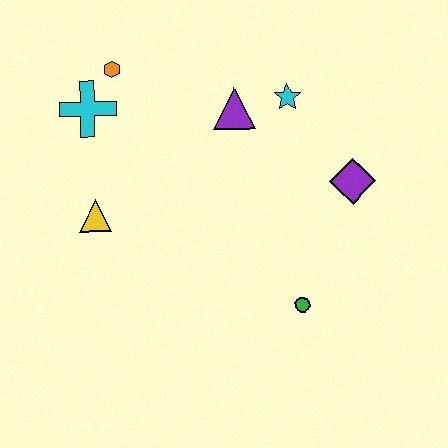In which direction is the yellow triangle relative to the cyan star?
The yellow triangle is to the left of the cyan star.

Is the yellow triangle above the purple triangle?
No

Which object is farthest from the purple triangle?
The green circle is farthest from the purple triangle.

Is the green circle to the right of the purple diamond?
No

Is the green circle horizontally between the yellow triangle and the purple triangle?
No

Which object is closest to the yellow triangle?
The cyan cross is closest to the yellow triangle.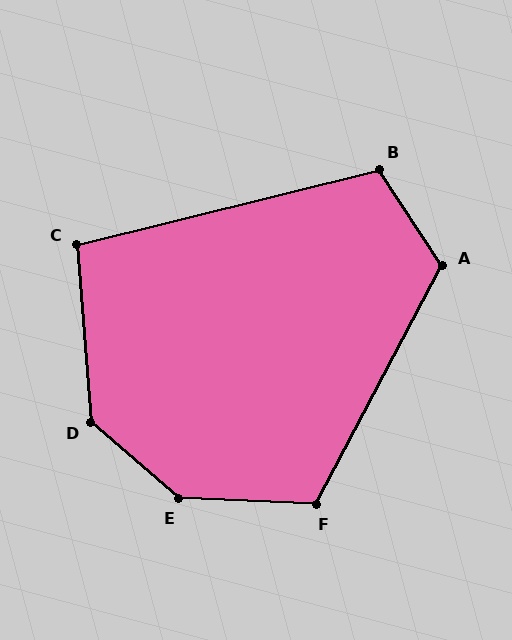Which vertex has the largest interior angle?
E, at approximately 142 degrees.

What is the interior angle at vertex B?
Approximately 110 degrees (obtuse).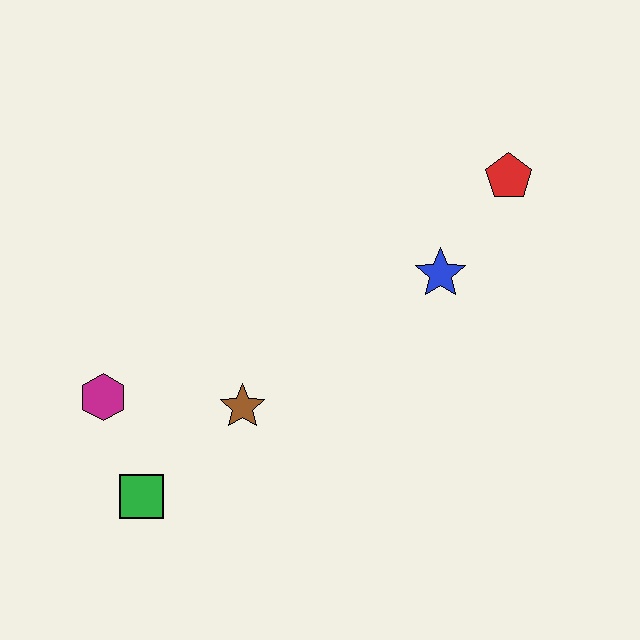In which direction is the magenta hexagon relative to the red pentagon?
The magenta hexagon is to the left of the red pentagon.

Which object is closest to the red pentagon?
The blue star is closest to the red pentagon.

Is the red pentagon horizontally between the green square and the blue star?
No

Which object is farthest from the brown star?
The red pentagon is farthest from the brown star.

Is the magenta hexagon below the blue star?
Yes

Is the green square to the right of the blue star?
No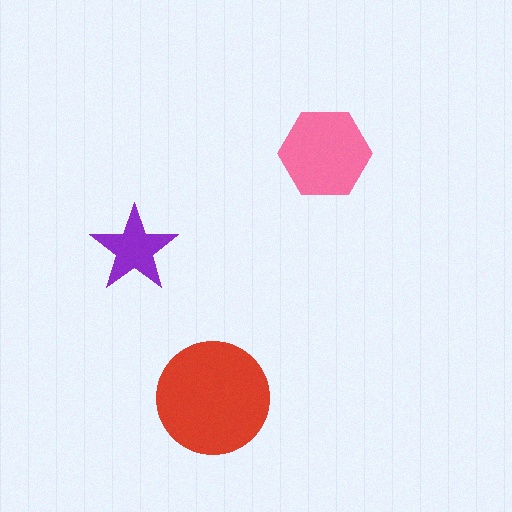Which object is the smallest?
The purple star.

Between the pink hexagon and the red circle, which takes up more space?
The red circle.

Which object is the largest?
The red circle.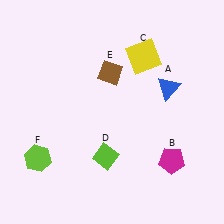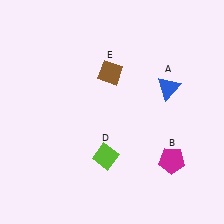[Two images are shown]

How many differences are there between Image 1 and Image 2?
There are 2 differences between the two images.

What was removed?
The lime hexagon (F), the yellow square (C) were removed in Image 2.